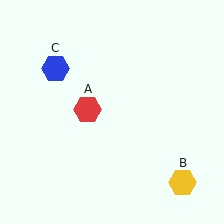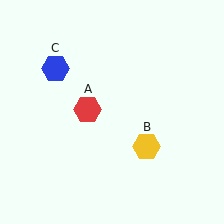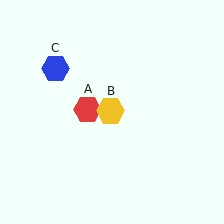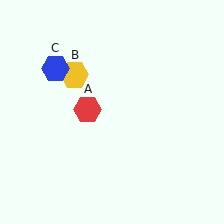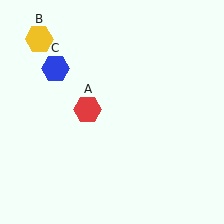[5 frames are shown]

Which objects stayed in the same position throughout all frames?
Red hexagon (object A) and blue hexagon (object C) remained stationary.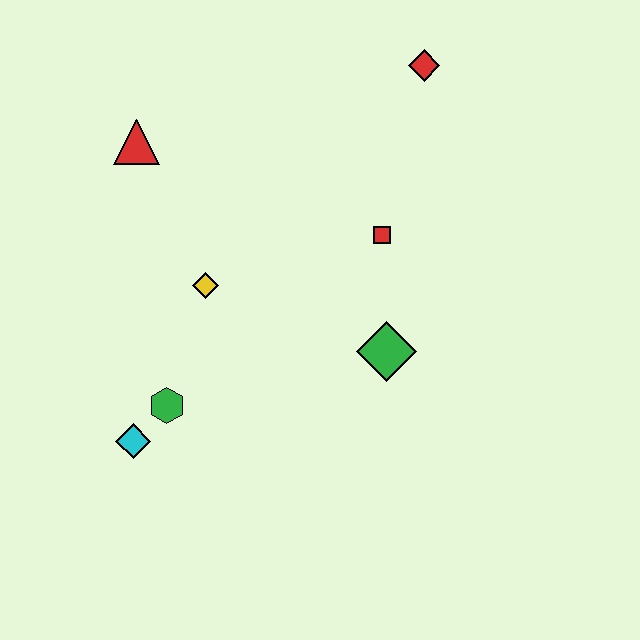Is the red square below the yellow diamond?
No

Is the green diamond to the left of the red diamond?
Yes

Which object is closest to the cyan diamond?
The green hexagon is closest to the cyan diamond.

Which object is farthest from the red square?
The cyan diamond is farthest from the red square.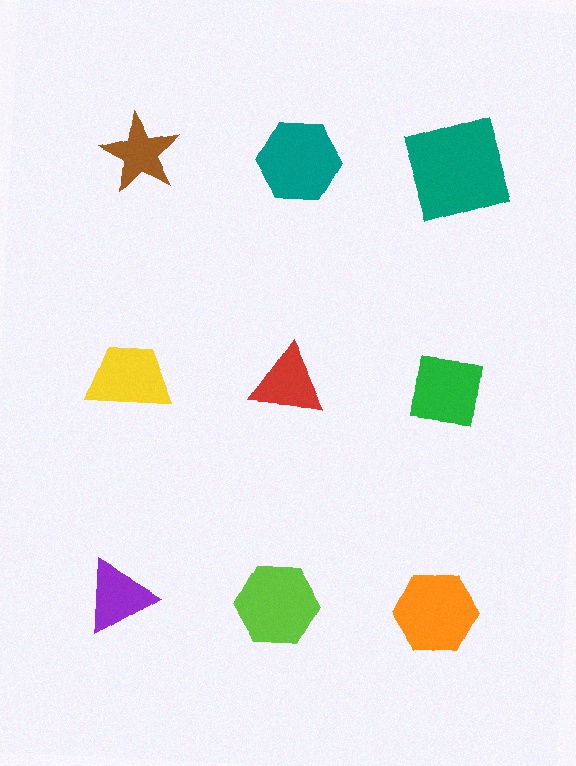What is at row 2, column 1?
A yellow trapezoid.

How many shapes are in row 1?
3 shapes.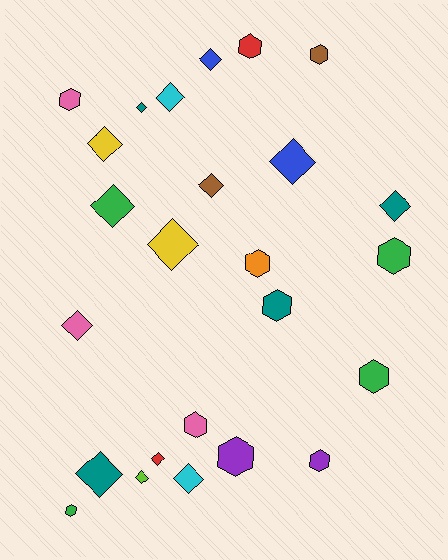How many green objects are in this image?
There are 4 green objects.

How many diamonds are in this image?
There are 14 diamonds.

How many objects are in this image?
There are 25 objects.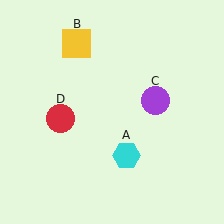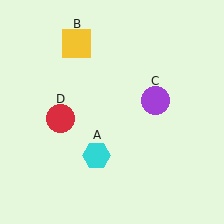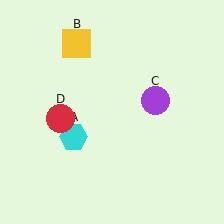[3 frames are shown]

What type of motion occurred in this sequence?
The cyan hexagon (object A) rotated clockwise around the center of the scene.